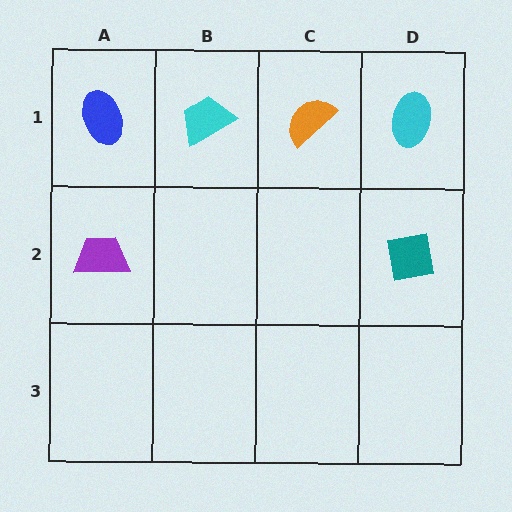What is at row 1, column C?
An orange semicircle.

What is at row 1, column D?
A cyan ellipse.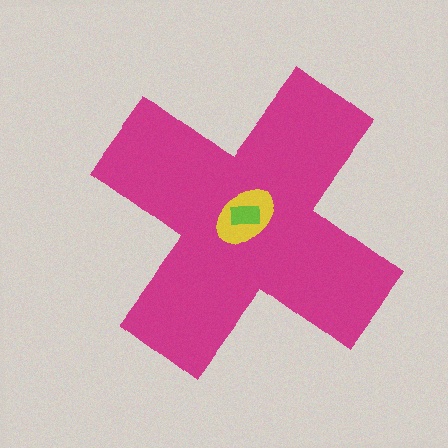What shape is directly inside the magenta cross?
The yellow ellipse.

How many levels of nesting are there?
3.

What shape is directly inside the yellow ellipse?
The lime rectangle.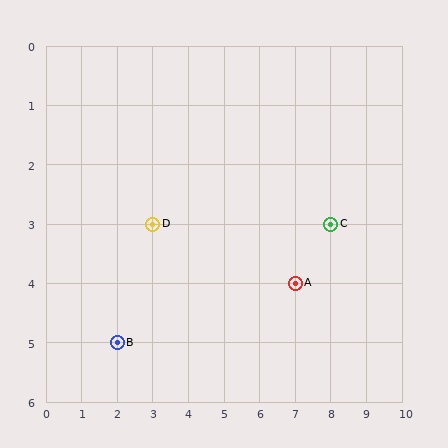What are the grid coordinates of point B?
Point B is at grid coordinates (2, 5).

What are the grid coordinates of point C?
Point C is at grid coordinates (8, 3).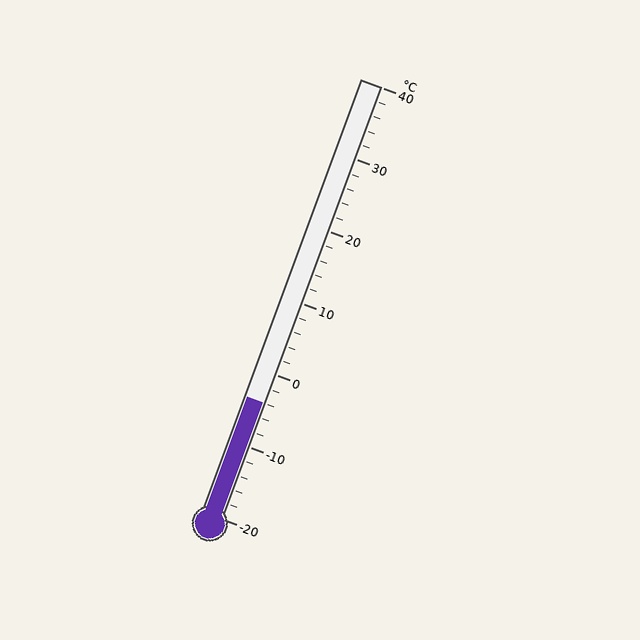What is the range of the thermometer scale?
The thermometer scale ranges from -20°C to 40°C.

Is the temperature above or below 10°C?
The temperature is below 10°C.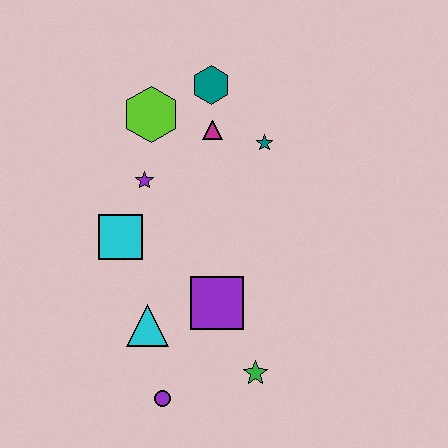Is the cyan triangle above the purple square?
No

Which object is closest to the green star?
The purple square is closest to the green star.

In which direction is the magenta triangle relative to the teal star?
The magenta triangle is to the left of the teal star.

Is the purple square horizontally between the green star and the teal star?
No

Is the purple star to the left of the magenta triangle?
Yes